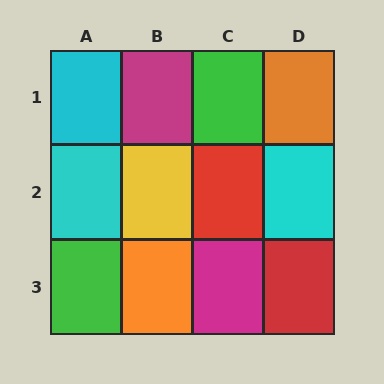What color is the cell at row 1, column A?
Cyan.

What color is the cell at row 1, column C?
Green.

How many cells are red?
2 cells are red.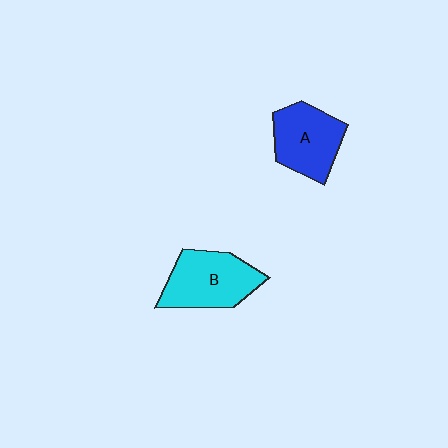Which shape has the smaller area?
Shape A (blue).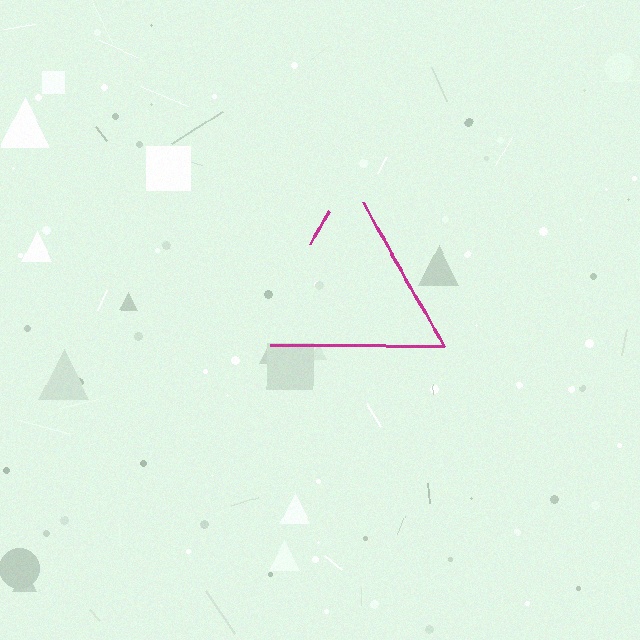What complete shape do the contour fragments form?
The contour fragments form a triangle.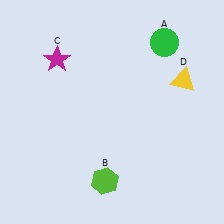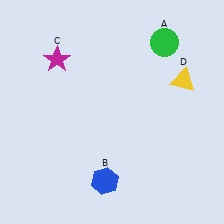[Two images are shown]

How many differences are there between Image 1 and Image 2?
There is 1 difference between the two images.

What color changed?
The hexagon (B) changed from lime in Image 1 to blue in Image 2.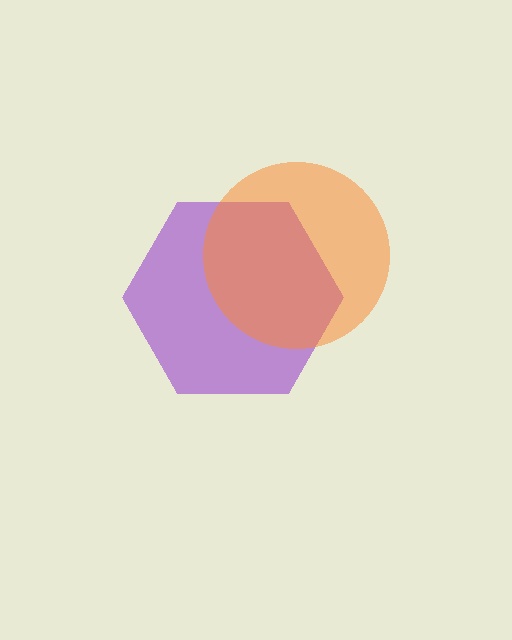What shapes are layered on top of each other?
The layered shapes are: a purple hexagon, an orange circle.